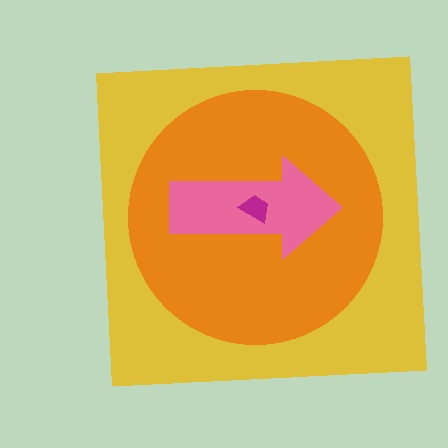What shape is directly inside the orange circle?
The pink arrow.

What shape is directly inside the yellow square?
The orange circle.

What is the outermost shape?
The yellow square.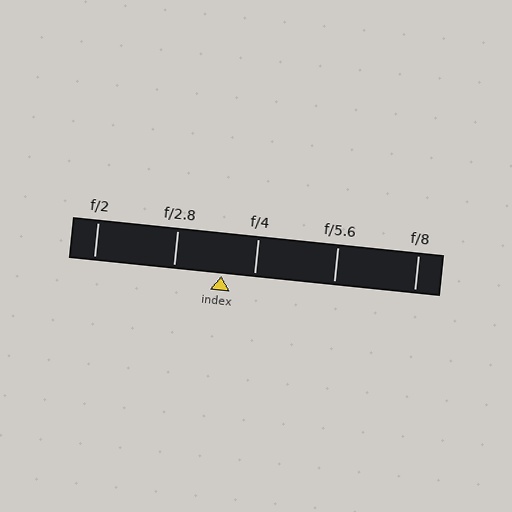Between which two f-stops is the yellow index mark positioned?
The index mark is between f/2.8 and f/4.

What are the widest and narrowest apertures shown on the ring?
The widest aperture shown is f/2 and the narrowest is f/8.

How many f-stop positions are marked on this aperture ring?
There are 5 f-stop positions marked.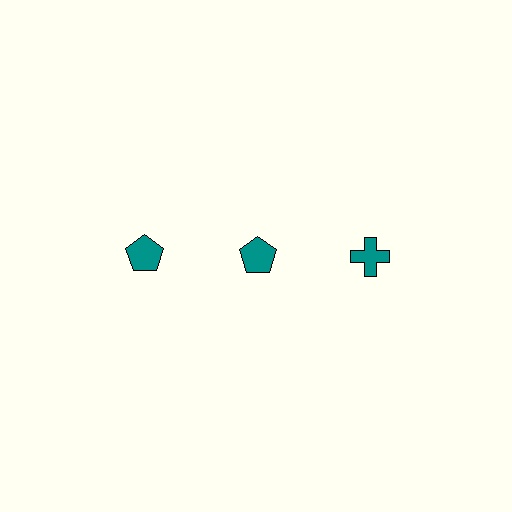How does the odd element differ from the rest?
It has a different shape: cross instead of pentagon.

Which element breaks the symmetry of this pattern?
The teal cross in the top row, center column breaks the symmetry. All other shapes are teal pentagons.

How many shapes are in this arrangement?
There are 3 shapes arranged in a grid pattern.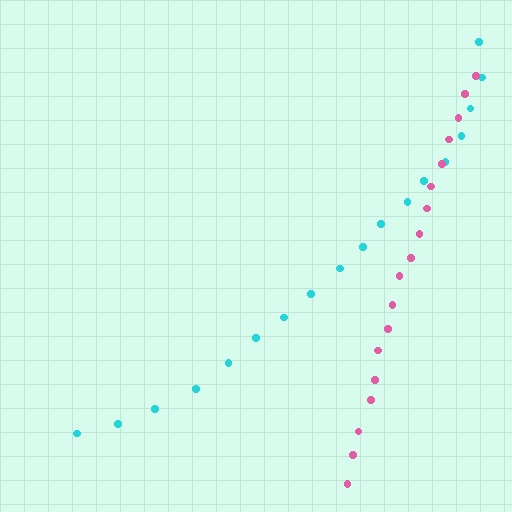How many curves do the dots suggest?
There are 2 distinct paths.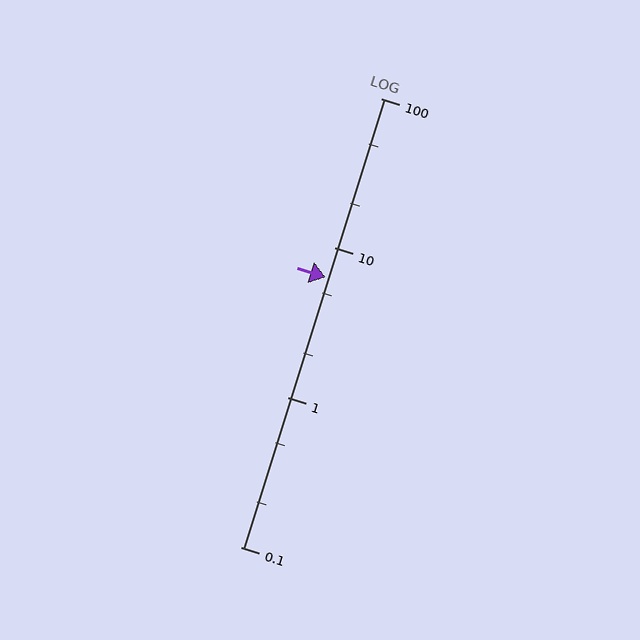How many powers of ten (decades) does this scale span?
The scale spans 3 decades, from 0.1 to 100.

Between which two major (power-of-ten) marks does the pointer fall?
The pointer is between 1 and 10.